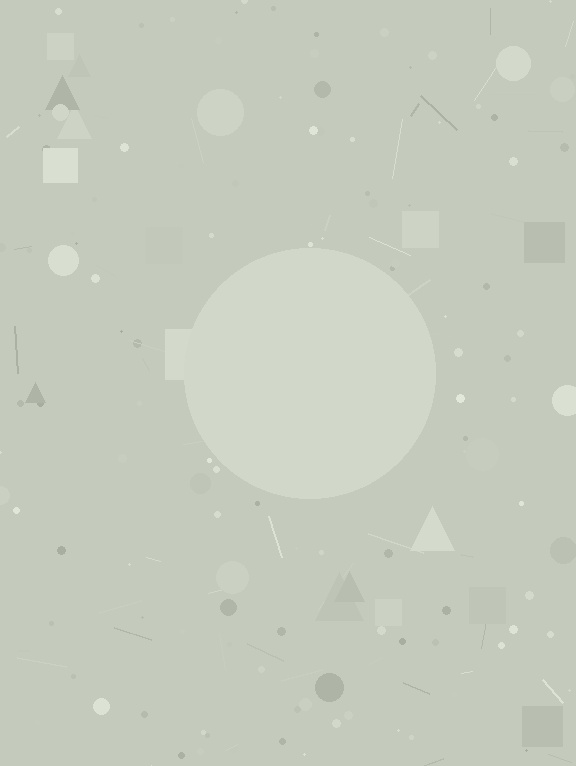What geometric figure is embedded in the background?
A circle is embedded in the background.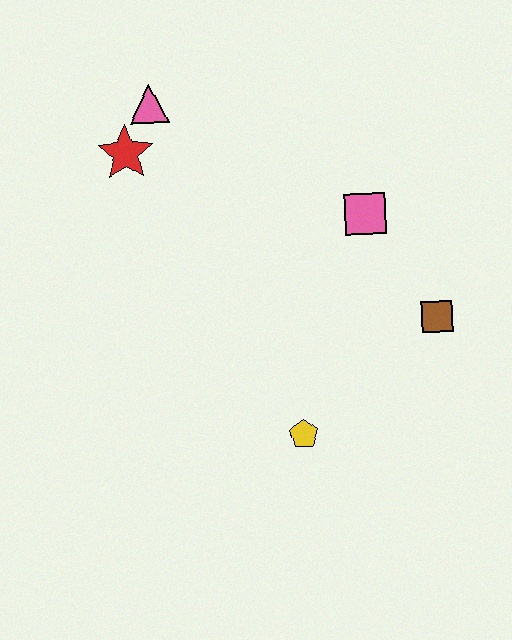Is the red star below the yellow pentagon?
No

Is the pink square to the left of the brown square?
Yes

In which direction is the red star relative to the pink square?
The red star is to the left of the pink square.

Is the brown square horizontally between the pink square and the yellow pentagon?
No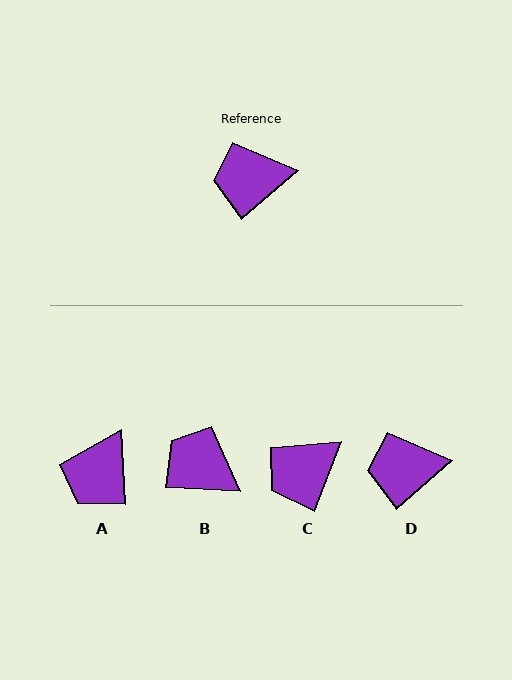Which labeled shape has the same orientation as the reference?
D.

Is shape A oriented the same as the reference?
No, it is off by about 52 degrees.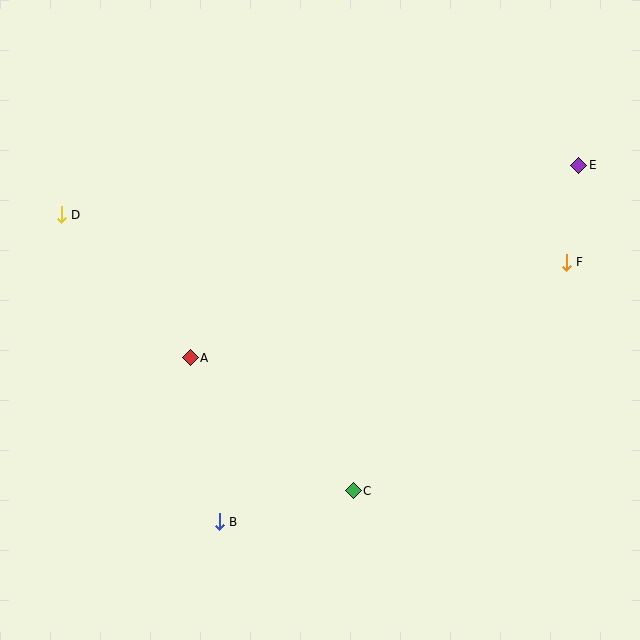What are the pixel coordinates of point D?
Point D is at (61, 215).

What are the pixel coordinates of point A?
Point A is at (190, 358).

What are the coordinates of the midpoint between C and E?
The midpoint between C and E is at (466, 328).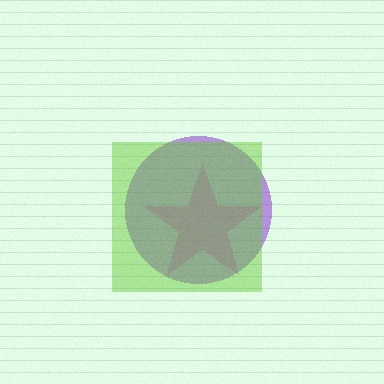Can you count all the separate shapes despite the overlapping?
Yes, there are 3 separate shapes.